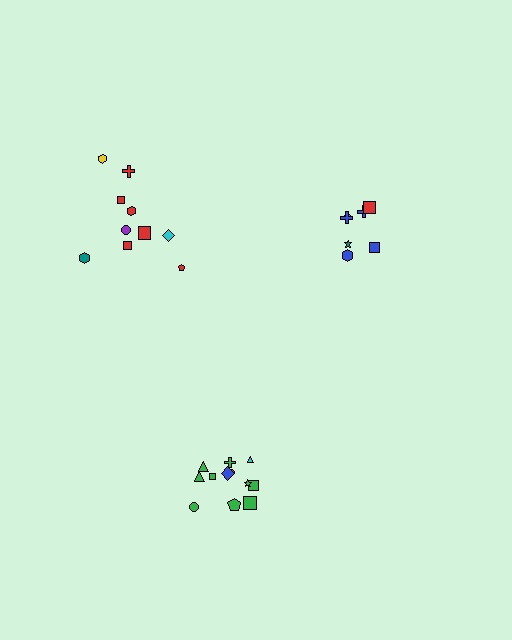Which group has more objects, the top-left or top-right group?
The top-left group.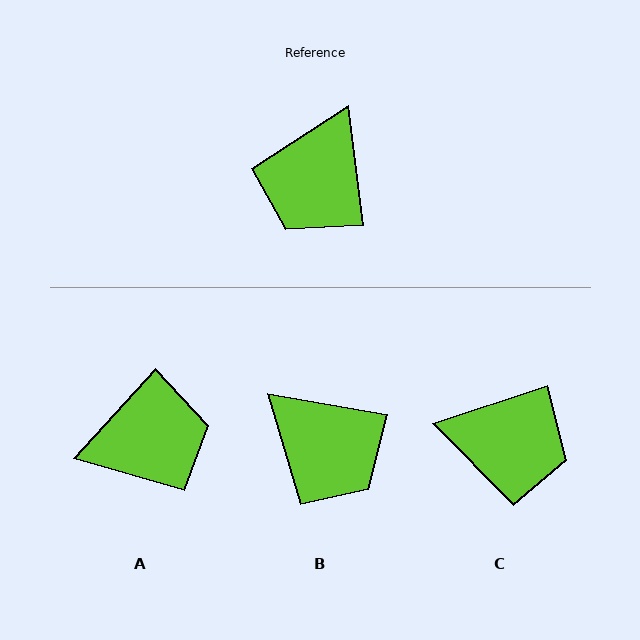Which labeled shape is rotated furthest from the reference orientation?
A, about 131 degrees away.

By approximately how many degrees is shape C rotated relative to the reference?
Approximately 102 degrees counter-clockwise.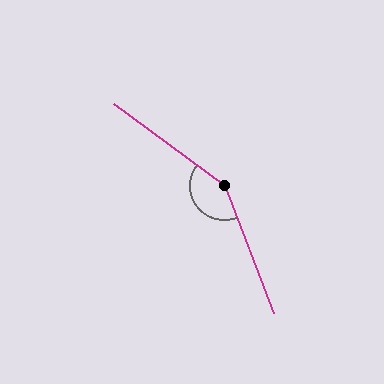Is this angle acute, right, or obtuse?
It is obtuse.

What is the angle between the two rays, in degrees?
Approximately 147 degrees.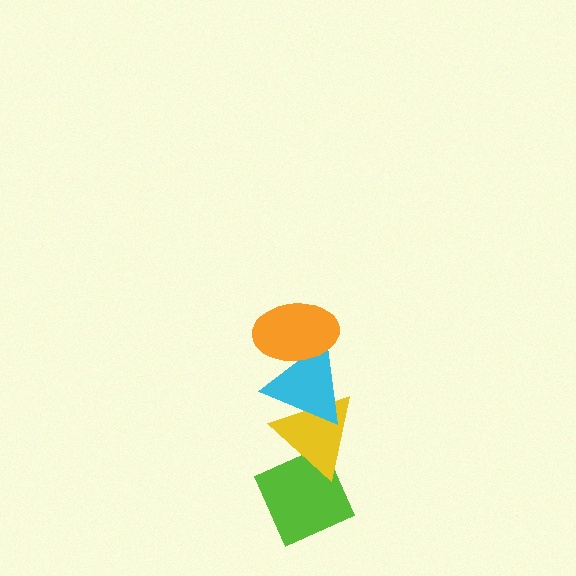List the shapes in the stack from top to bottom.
From top to bottom: the orange ellipse, the cyan triangle, the yellow triangle, the lime diamond.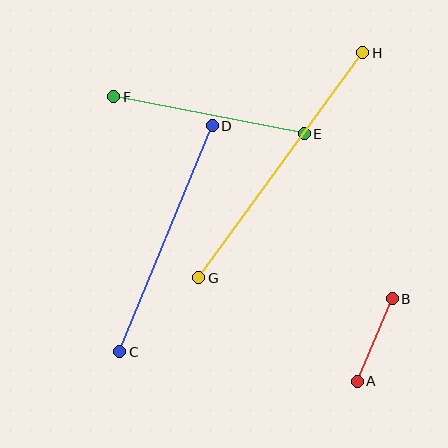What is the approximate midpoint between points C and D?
The midpoint is at approximately (166, 239) pixels.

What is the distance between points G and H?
The distance is approximately 278 pixels.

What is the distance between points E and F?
The distance is approximately 194 pixels.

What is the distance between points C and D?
The distance is approximately 244 pixels.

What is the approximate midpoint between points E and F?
The midpoint is at approximately (209, 115) pixels.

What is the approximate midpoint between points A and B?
The midpoint is at approximately (375, 340) pixels.